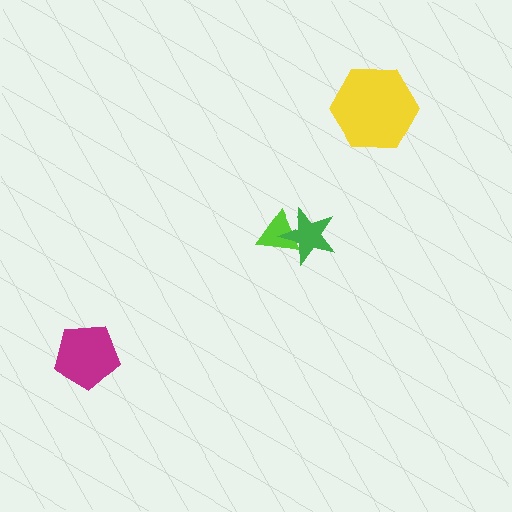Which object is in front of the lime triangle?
The green star is in front of the lime triangle.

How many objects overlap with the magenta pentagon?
0 objects overlap with the magenta pentagon.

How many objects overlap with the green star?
1 object overlaps with the green star.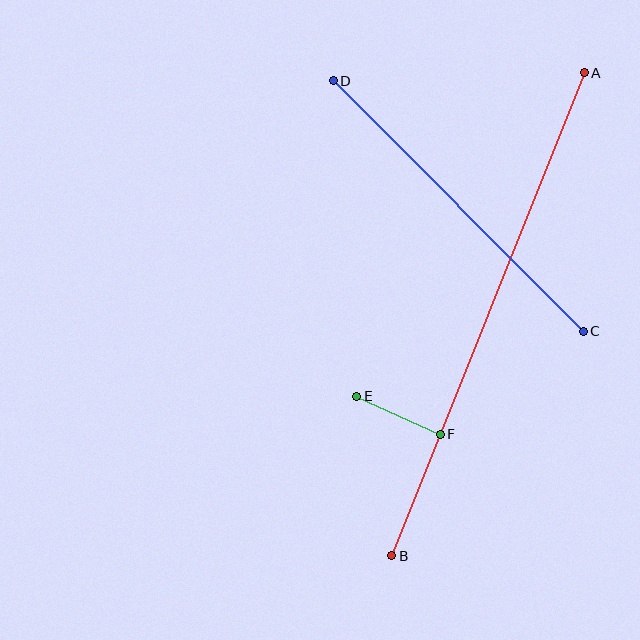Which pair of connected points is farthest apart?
Points A and B are farthest apart.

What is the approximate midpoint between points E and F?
The midpoint is at approximately (399, 415) pixels.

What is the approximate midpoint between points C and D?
The midpoint is at approximately (458, 206) pixels.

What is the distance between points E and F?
The distance is approximately 92 pixels.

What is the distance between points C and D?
The distance is approximately 354 pixels.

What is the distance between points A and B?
The distance is approximately 520 pixels.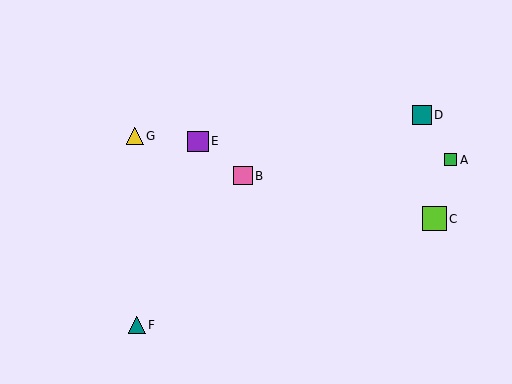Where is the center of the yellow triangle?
The center of the yellow triangle is at (135, 136).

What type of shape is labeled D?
Shape D is a teal square.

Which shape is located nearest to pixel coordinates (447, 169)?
The green square (labeled A) at (451, 160) is nearest to that location.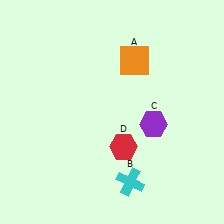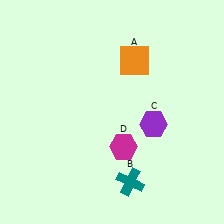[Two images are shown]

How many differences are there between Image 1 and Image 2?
There are 2 differences between the two images.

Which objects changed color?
B changed from cyan to teal. D changed from red to magenta.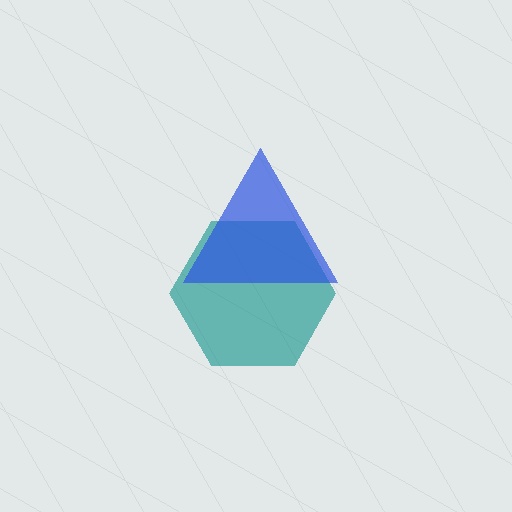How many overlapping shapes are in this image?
There are 2 overlapping shapes in the image.